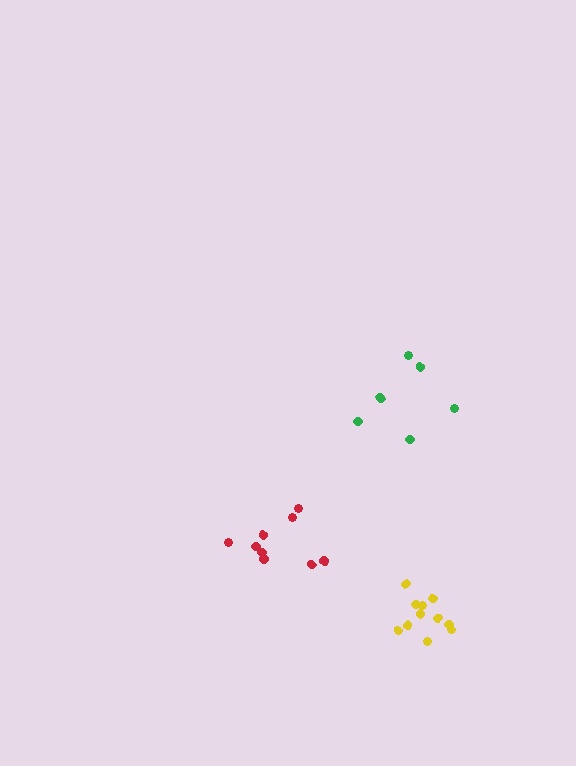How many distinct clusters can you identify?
There are 3 distinct clusters.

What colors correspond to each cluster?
The clusters are colored: green, yellow, red.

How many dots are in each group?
Group 1: 6 dots, Group 2: 11 dots, Group 3: 9 dots (26 total).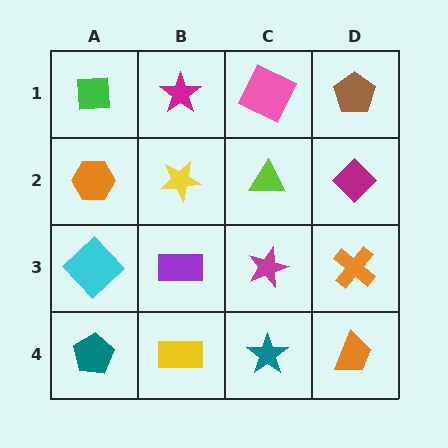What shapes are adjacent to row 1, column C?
A lime triangle (row 2, column C), a magenta star (row 1, column B), a brown pentagon (row 1, column D).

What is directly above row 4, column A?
A cyan diamond.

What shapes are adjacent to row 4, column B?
A purple rectangle (row 3, column B), a teal pentagon (row 4, column A), a teal star (row 4, column C).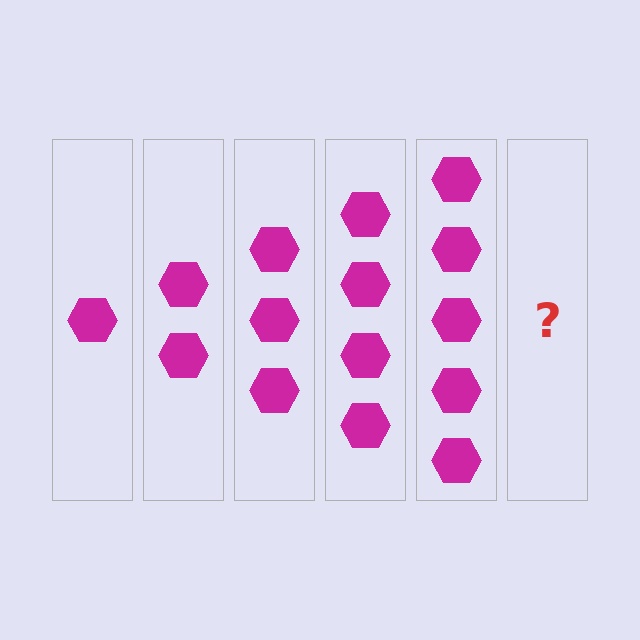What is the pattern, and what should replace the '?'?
The pattern is that each step adds one more hexagon. The '?' should be 6 hexagons.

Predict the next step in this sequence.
The next step is 6 hexagons.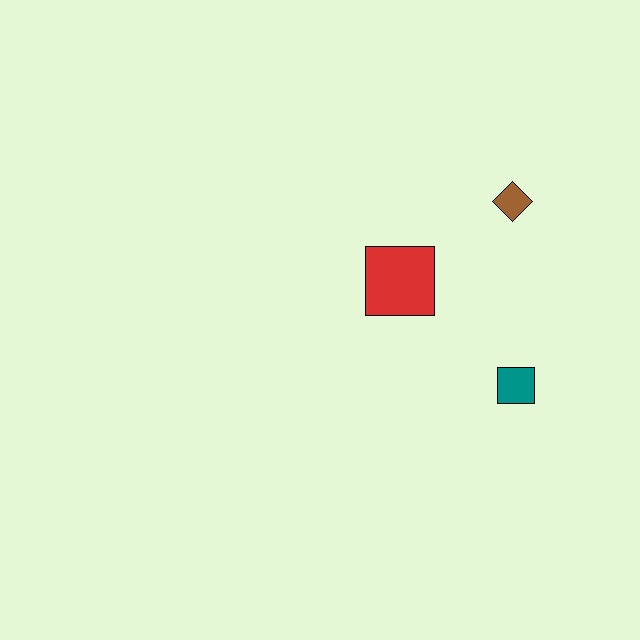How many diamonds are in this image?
There is 1 diamond.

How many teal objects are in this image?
There is 1 teal object.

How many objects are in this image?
There are 3 objects.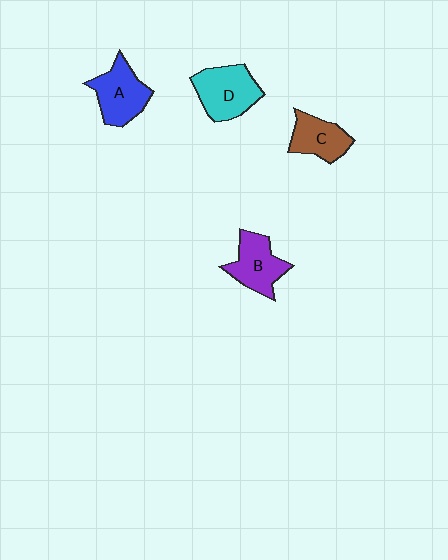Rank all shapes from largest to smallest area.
From largest to smallest: D (cyan), A (blue), B (purple), C (brown).